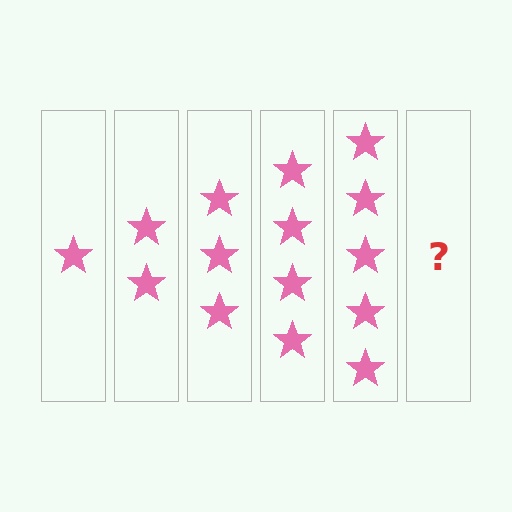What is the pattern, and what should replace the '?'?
The pattern is that each step adds one more star. The '?' should be 6 stars.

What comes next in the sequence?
The next element should be 6 stars.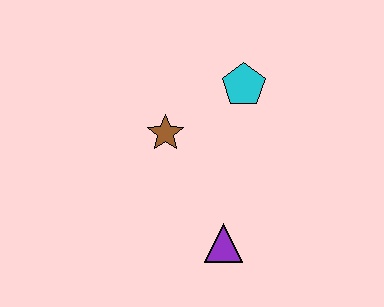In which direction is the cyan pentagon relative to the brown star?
The cyan pentagon is to the right of the brown star.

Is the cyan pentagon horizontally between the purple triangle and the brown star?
No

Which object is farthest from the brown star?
The purple triangle is farthest from the brown star.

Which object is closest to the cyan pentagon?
The brown star is closest to the cyan pentagon.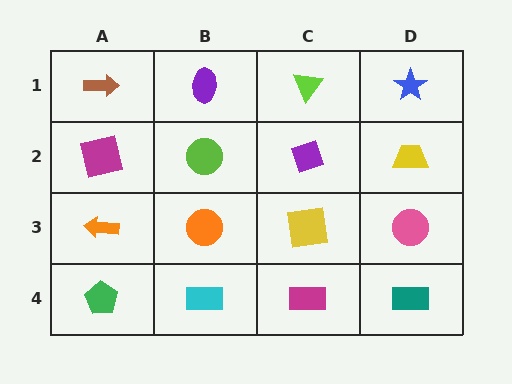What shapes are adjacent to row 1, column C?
A purple diamond (row 2, column C), a purple ellipse (row 1, column B), a blue star (row 1, column D).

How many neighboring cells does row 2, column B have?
4.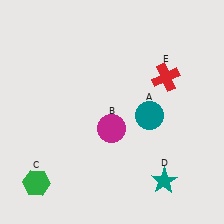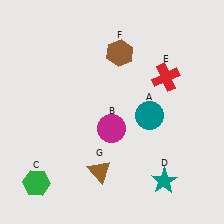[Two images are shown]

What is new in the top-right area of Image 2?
A brown hexagon (F) was added in the top-right area of Image 2.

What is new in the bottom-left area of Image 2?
A brown triangle (G) was added in the bottom-left area of Image 2.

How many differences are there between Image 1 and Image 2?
There are 2 differences between the two images.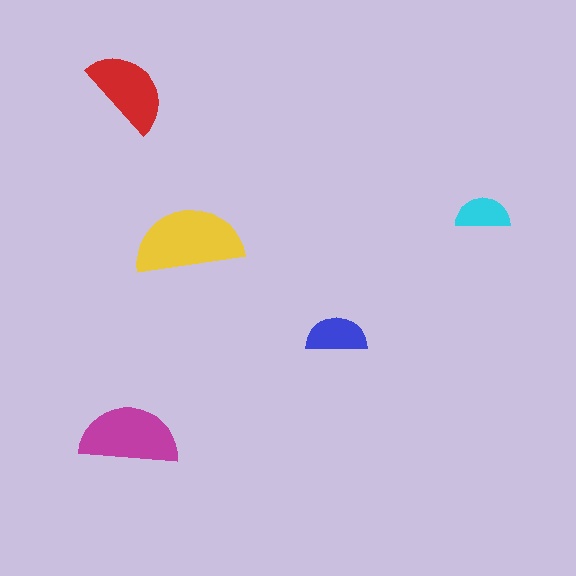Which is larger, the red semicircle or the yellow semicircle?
The yellow one.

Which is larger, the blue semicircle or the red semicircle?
The red one.